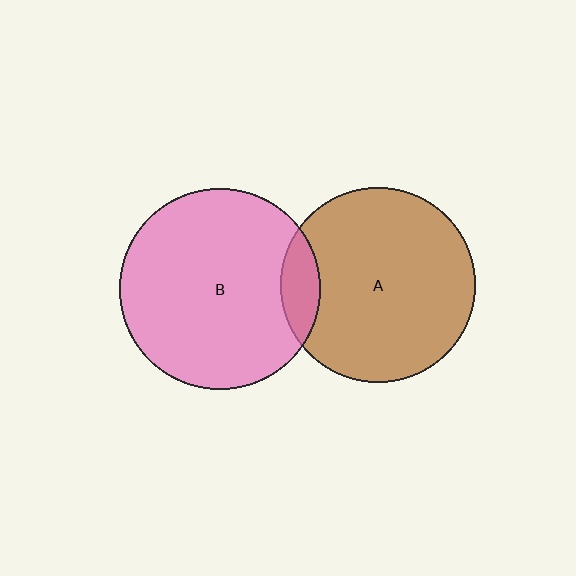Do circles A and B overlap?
Yes.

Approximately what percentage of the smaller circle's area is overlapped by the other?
Approximately 10%.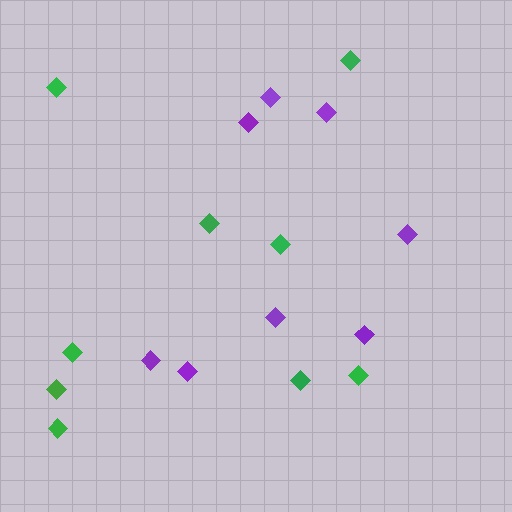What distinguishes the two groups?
There are 2 groups: one group of purple diamonds (8) and one group of green diamonds (9).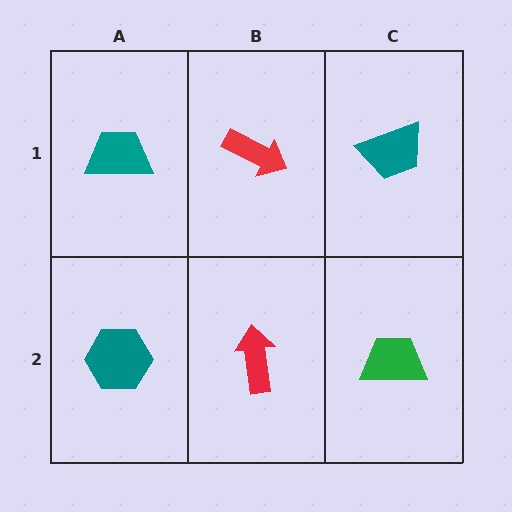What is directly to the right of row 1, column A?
A red arrow.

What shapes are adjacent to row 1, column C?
A green trapezoid (row 2, column C), a red arrow (row 1, column B).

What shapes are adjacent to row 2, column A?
A teal trapezoid (row 1, column A), a red arrow (row 2, column B).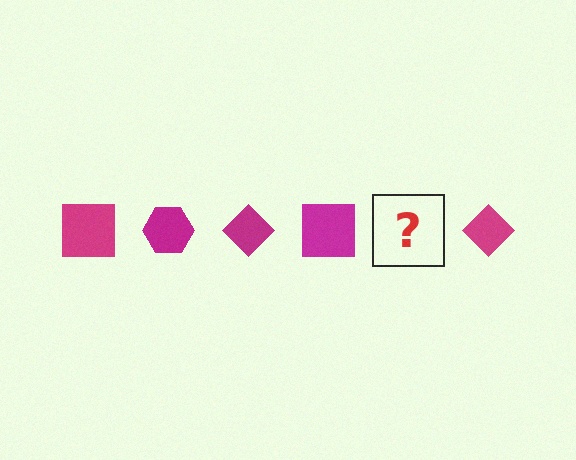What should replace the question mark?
The question mark should be replaced with a magenta hexagon.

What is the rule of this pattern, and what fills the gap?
The rule is that the pattern cycles through square, hexagon, diamond shapes in magenta. The gap should be filled with a magenta hexagon.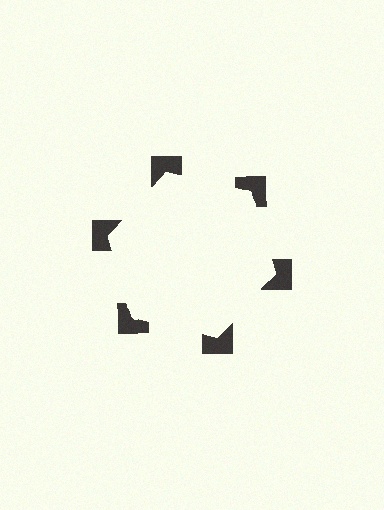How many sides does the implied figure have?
6 sides.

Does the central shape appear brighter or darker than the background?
It typically appears slightly brighter than the background, even though no actual brightness change is drawn.